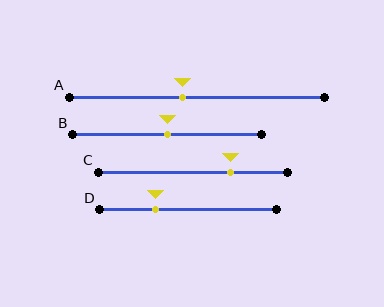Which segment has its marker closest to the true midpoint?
Segment B has its marker closest to the true midpoint.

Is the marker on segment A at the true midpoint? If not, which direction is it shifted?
No, the marker on segment A is shifted to the left by about 5% of the segment length.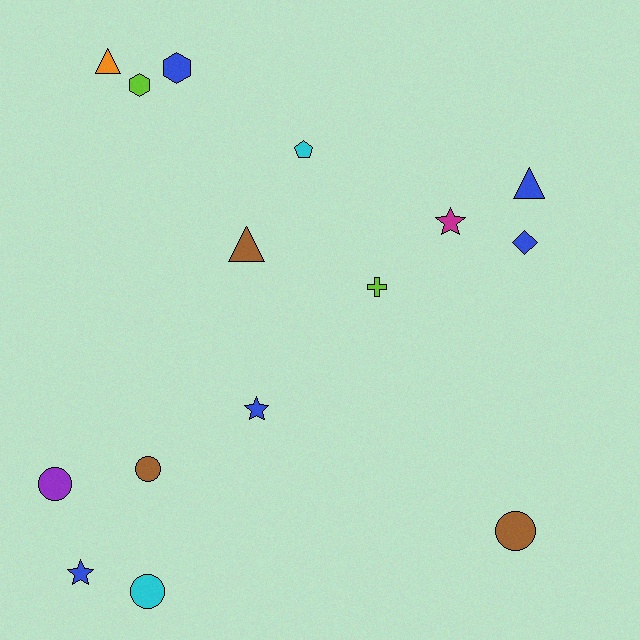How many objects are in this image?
There are 15 objects.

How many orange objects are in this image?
There is 1 orange object.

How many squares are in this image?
There are no squares.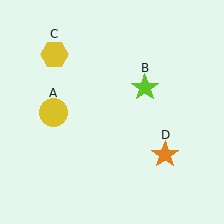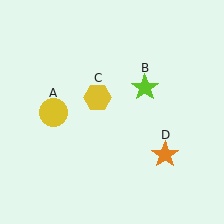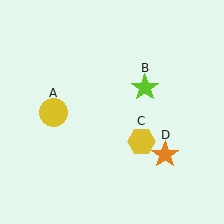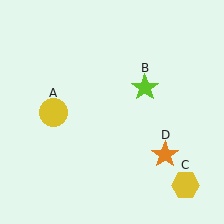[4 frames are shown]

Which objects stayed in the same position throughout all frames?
Yellow circle (object A) and lime star (object B) and orange star (object D) remained stationary.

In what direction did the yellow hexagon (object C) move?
The yellow hexagon (object C) moved down and to the right.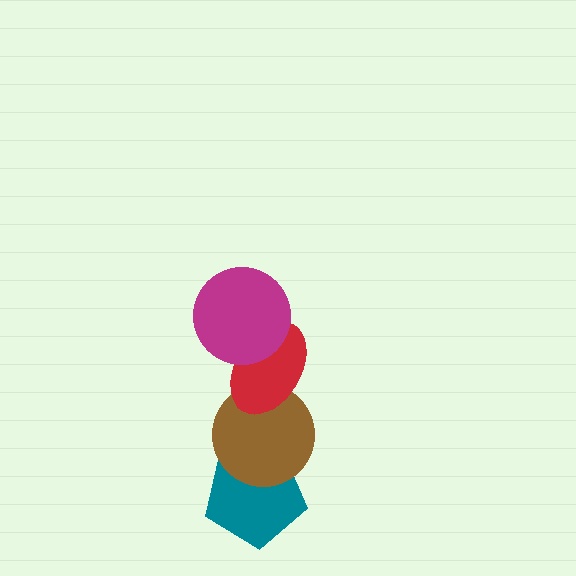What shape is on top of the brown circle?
The red ellipse is on top of the brown circle.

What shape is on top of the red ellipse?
The magenta circle is on top of the red ellipse.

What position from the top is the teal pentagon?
The teal pentagon is 4th from the top.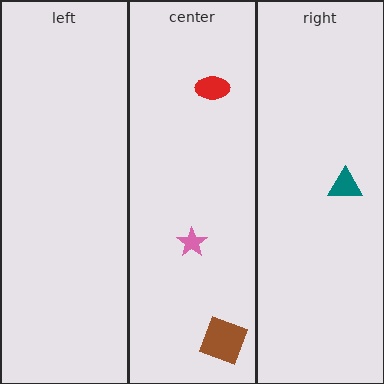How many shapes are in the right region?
1.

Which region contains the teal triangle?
The right region.